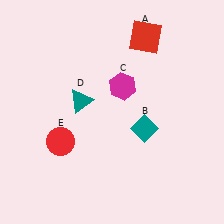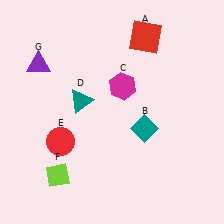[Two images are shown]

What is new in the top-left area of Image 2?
A purple triangle (G) was added in the top-left area of Image 2.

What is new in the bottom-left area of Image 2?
A lime diamond (F) was added in the bottom-left area of Image 2.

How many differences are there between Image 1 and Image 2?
There are 2 differences between the two images.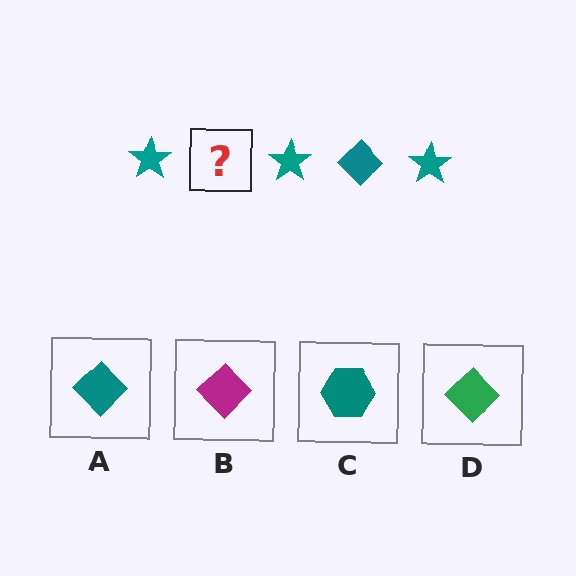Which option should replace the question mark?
Option A.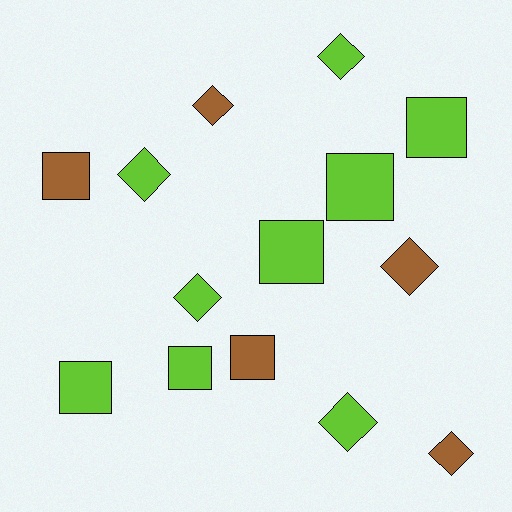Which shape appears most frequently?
Diamond, with 7 objects.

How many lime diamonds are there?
There are 4 lime diamonds.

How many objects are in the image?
There are 14 objects.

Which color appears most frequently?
Lime, with 9 objects.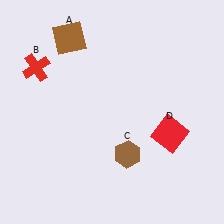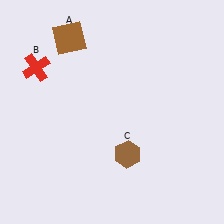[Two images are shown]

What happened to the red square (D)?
The red square (D) was removed in Image 2. It was in the bottom-right area of Image 1.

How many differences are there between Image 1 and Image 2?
There is 1 difference between the two images.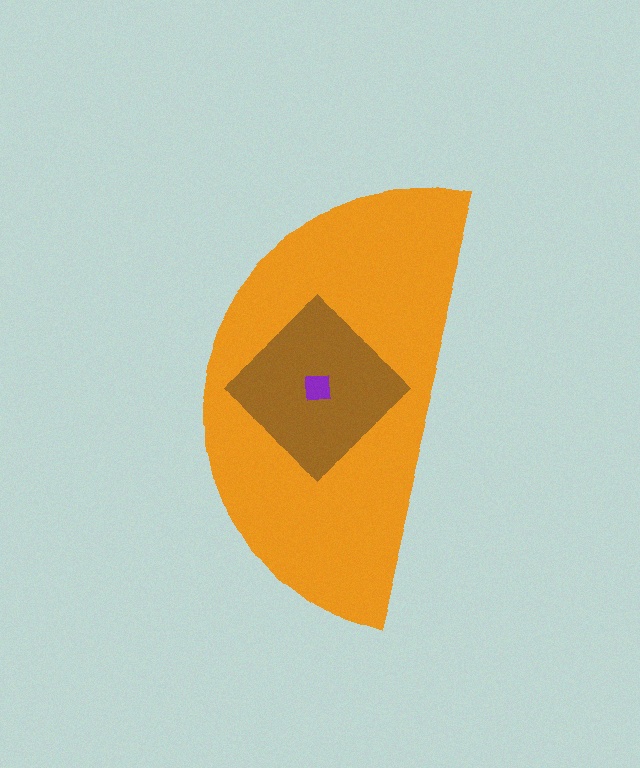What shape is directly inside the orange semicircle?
The brown diamond.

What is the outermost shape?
The orange semicircle.